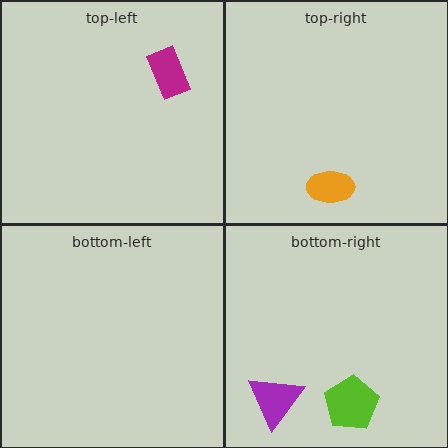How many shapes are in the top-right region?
1.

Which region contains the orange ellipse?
The top-right region.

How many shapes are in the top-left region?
1.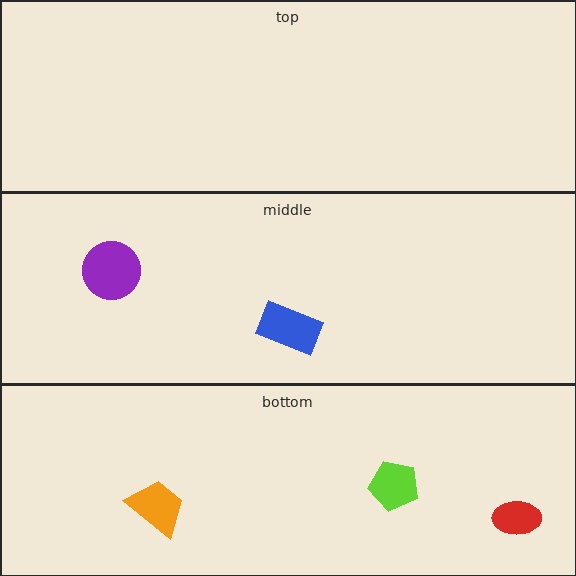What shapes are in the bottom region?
The red ellipse, the orange trapezoid, the lime pentagon.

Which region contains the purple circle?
The middle region.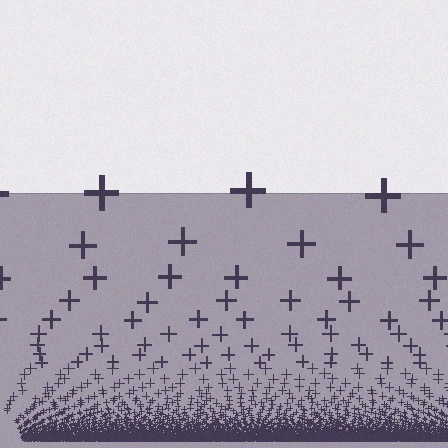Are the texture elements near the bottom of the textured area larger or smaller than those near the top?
Smaller. The gradient is inverted — elements near the bottom are smaller and denser.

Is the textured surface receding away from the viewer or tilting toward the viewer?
The surface appears to tilt toward the viewer. Texture elements get larger and sparser toward the top.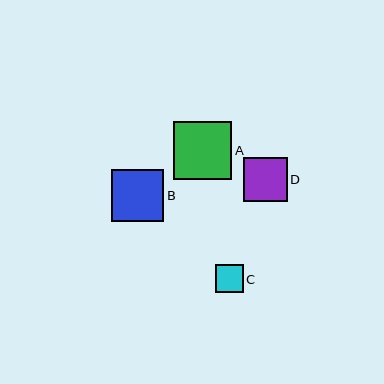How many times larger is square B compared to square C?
Square B is approximately 1.8 times the size of square C.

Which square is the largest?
Square A is the largest with a size of approximately 58 pixels.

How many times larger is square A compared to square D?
Square A is approximately 1.3 times the size of square D.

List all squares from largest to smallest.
From largest to smallest: A, B, D, C.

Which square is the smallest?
Square C is the smallest with a size of approximately 28 pixels.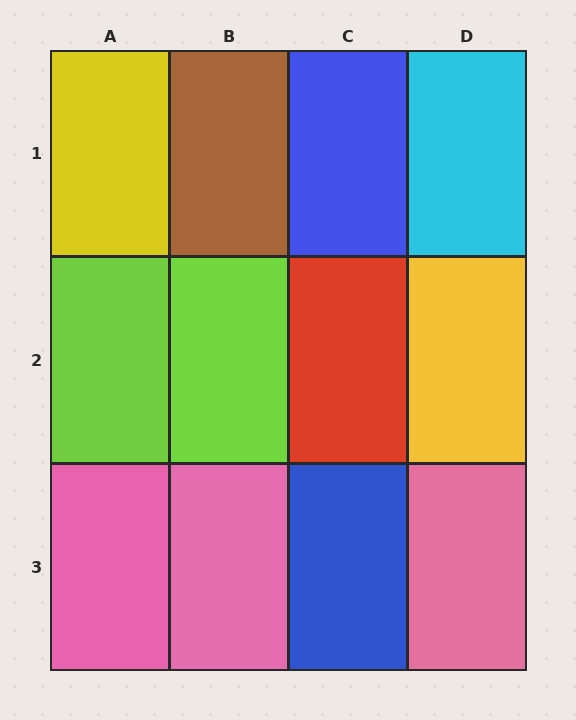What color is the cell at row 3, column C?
Blue.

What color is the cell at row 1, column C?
Blue.